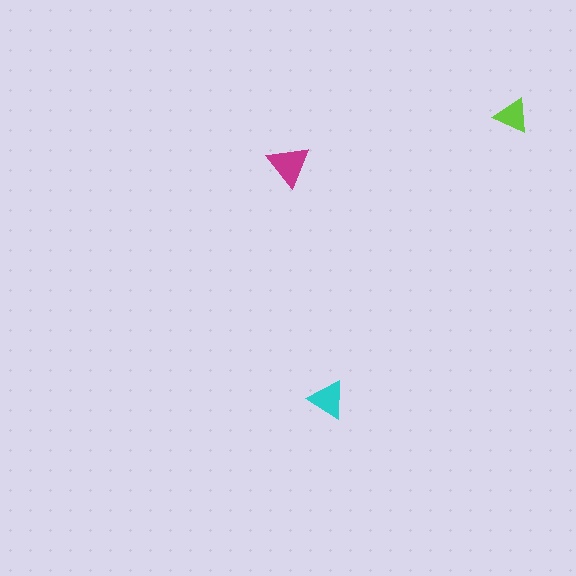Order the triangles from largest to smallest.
the magenta one, the cyan one, the lime one.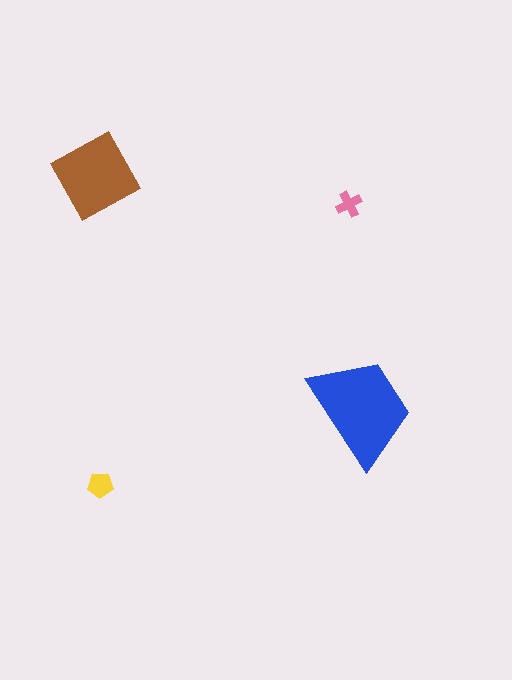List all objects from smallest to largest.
The pink cross, the yellow pentagon, the brown diamond, the blue trapezoid.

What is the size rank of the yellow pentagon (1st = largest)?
3rd.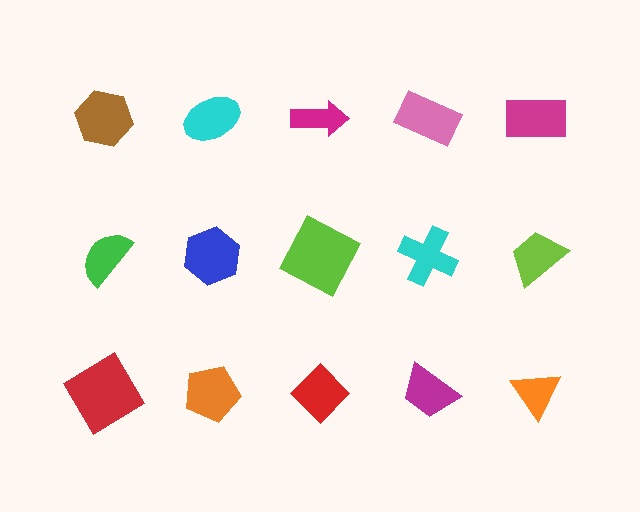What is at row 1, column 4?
A pink rectangle.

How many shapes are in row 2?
5 shapes.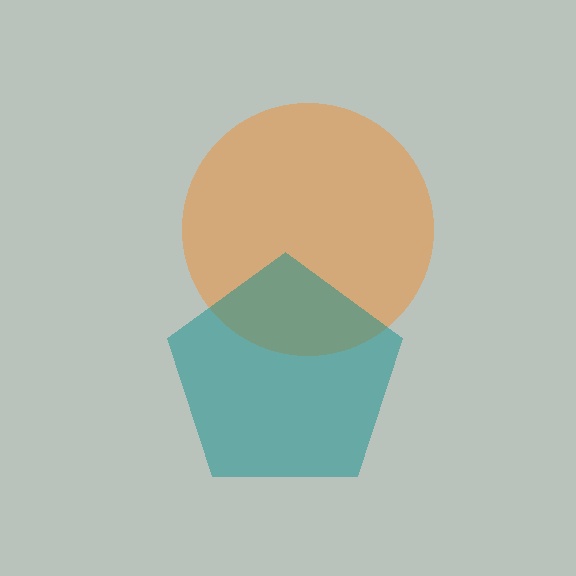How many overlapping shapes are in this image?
There are 2 overlapping shapes in the image.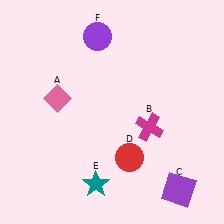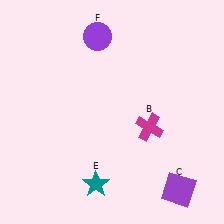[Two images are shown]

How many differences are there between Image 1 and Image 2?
There are 2 differences between the two images.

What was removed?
The red circle (D), the pink diamond (A) were removed in Image 2.